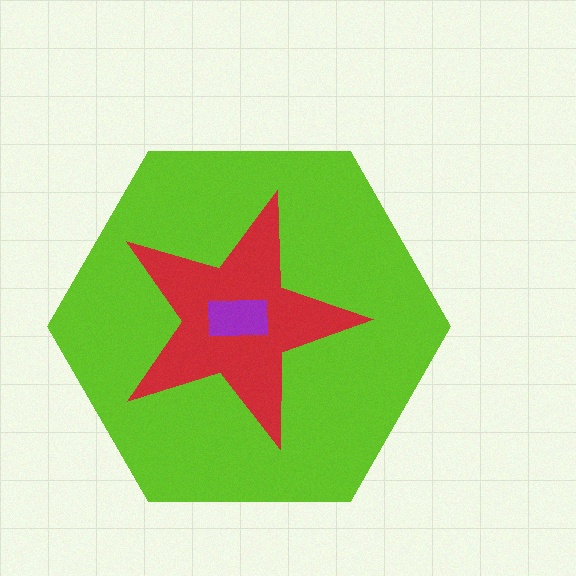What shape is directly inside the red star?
The purple rectangle.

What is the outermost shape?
The lime hexagon.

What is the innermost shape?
The purple rectangle.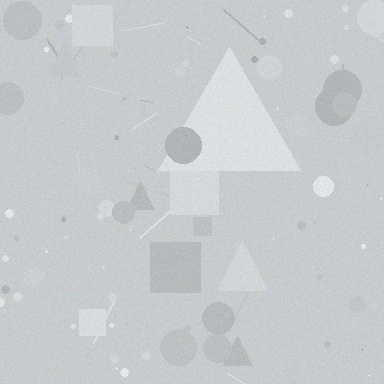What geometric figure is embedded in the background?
A triangle is embedded in the background.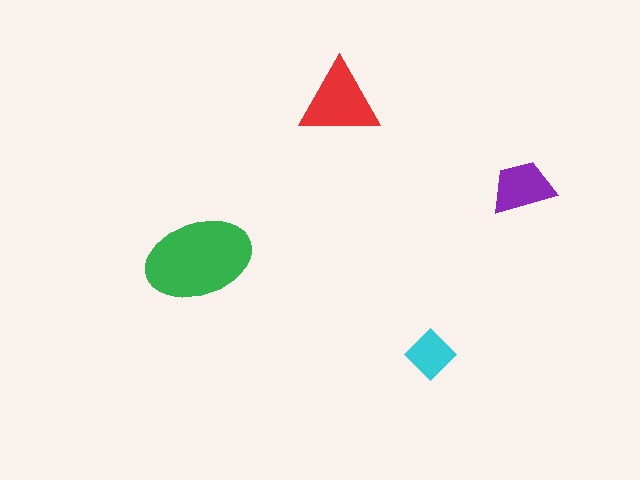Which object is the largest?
The green ellipse.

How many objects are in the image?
There are 4 objects in the image.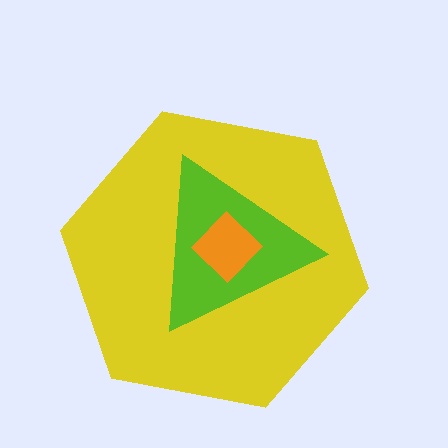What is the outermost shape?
The yellow hexagon.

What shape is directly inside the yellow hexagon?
The lime triangle.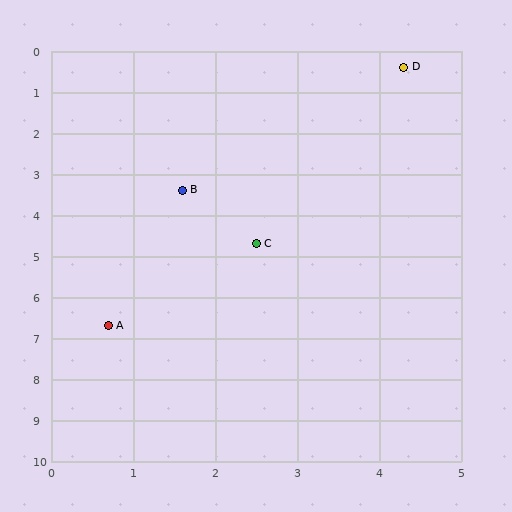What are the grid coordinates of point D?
Point D is at approximately (4.3, 0.4).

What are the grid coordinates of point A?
Point A is at approximately (0.7, 6.7).